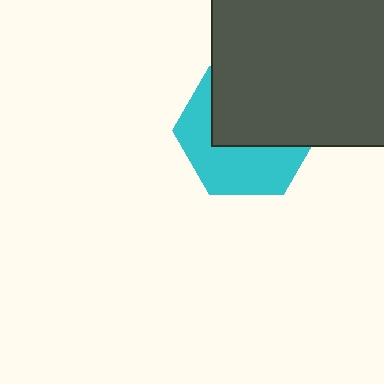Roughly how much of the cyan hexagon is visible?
About half of it is visible (roughly 47%).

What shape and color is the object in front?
The object in front is a dark gray square.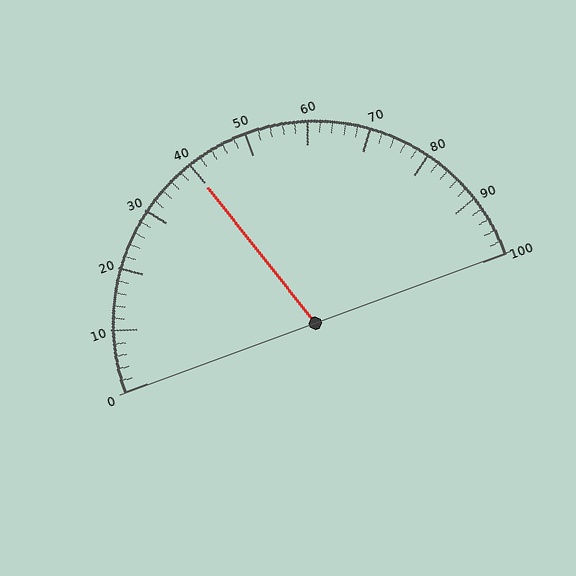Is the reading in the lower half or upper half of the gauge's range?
The reading is in the lower half of the range (0 to 100).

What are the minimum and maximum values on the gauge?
The gauge ranges from 0 to 100.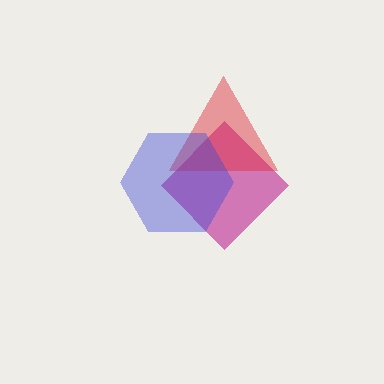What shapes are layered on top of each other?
The layered shapes are: a magenta diamond, a red triangle, a blue hexagon.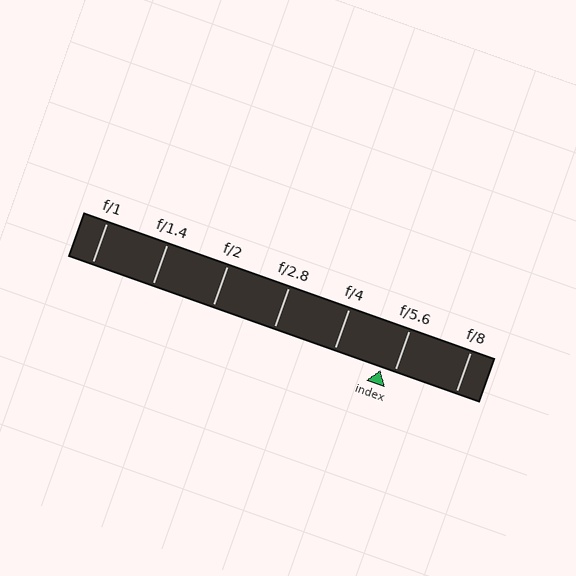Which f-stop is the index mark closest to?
The index mark is closest to f/5.6.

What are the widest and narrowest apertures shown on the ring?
The widest aperture shown is f/1 and the narrowest is f/8.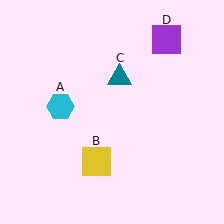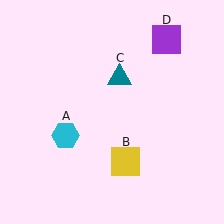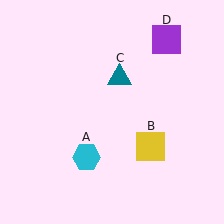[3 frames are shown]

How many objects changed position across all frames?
2 objects changed position: cyan hexagon (object A), yellow square (object B).